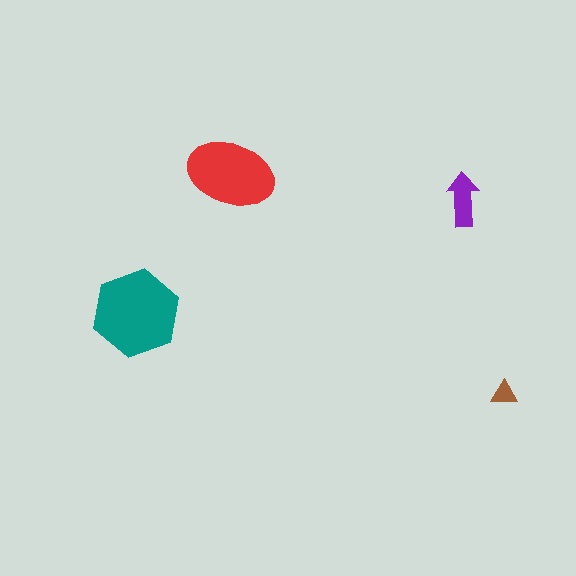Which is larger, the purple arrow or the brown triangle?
The purple arrow.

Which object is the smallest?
The brown triangle.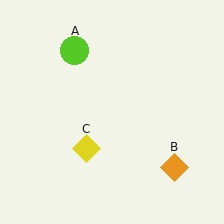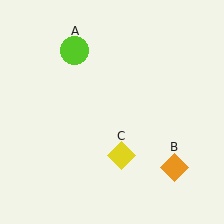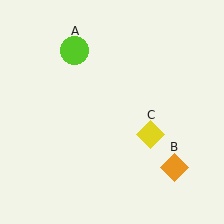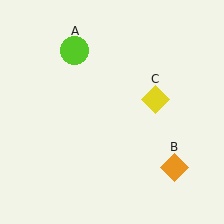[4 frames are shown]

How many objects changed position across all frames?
1 object changed position: yellow diamond (object C).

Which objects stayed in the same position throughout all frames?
Lime circle (object A) and orange diamond (object B) remained stationary.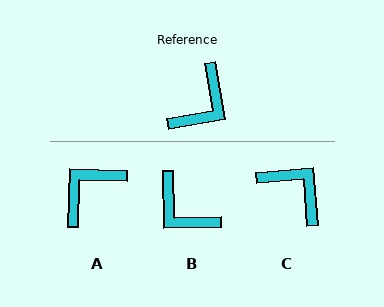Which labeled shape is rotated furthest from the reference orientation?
A, about 168 degrees away.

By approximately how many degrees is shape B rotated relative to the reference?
Approximately 99 degrees clockwise.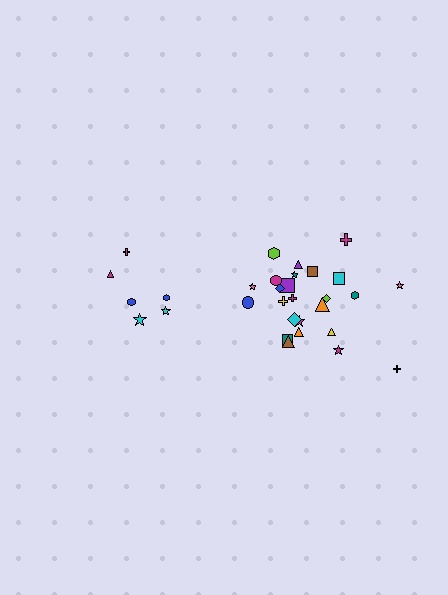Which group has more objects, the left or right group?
The right group.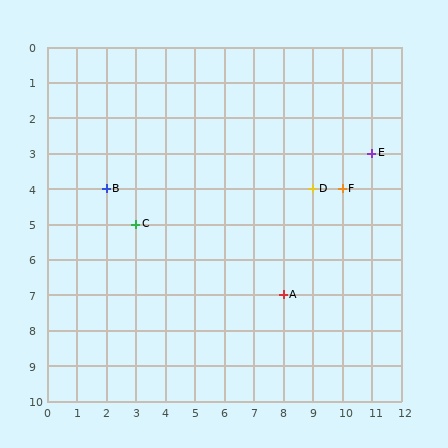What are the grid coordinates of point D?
Point D is at grid coordinates (9, 4).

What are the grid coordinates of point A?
Point A is at grid coordinates (8, 7).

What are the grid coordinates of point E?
Point E is at grid coordinates (11, 3).